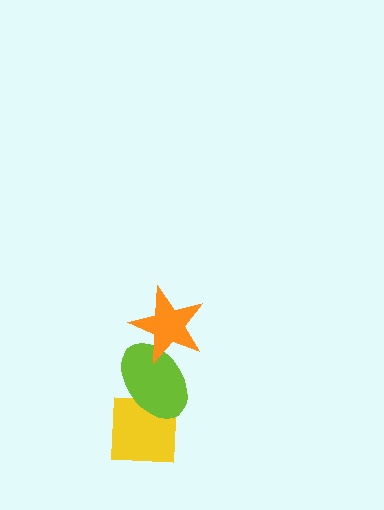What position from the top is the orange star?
The orange star is 1st from the top.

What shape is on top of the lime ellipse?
The orange star is on top of the lime ellipse.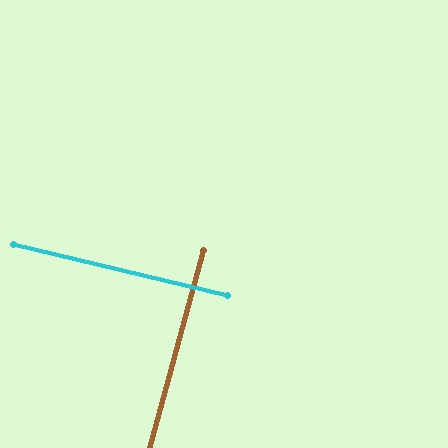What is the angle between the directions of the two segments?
Approximately 88 degrees.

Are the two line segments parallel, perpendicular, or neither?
Perpendicular — they meet at approximately 88°.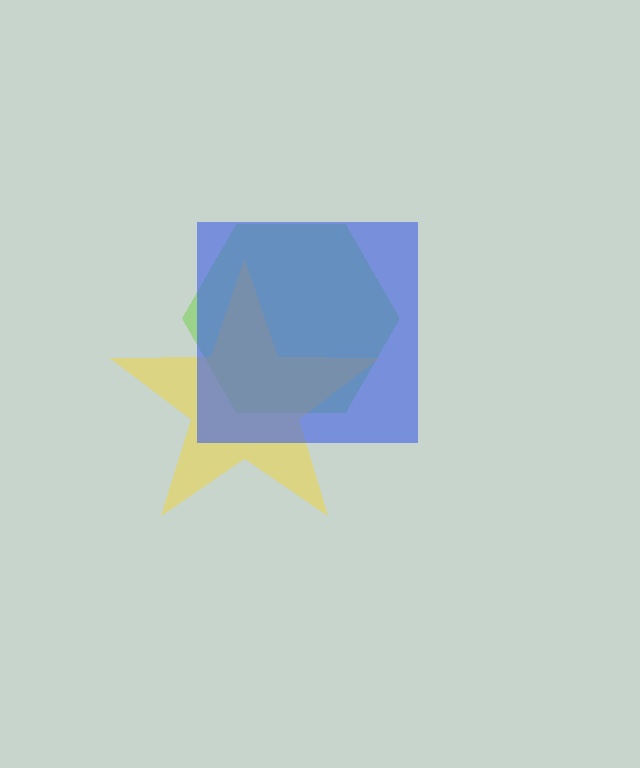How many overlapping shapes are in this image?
There are 3 overlapping shapes in the image.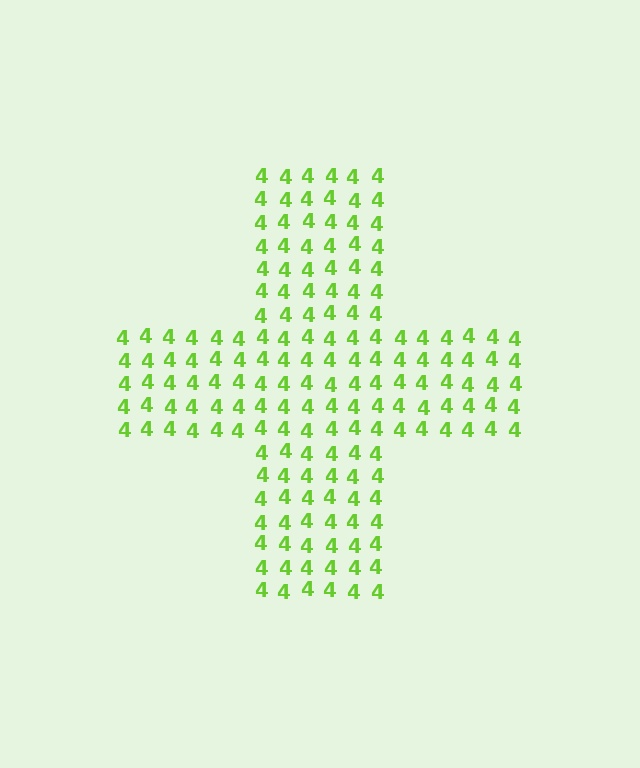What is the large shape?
The large shape is a cross.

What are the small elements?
The small elements are digit 4's.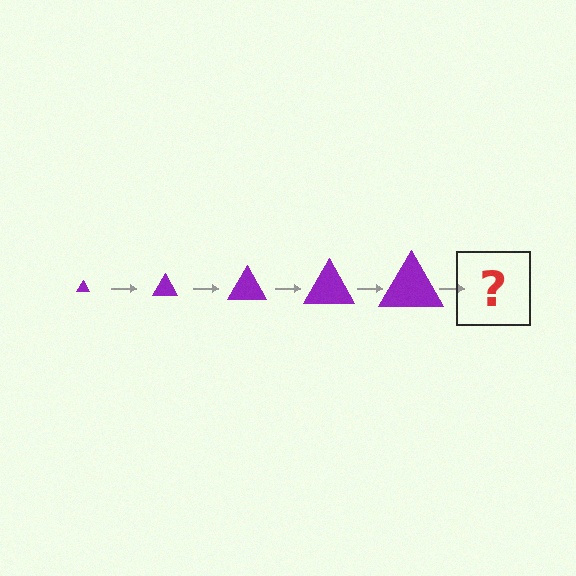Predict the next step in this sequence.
The next step is a purple triangle, larger than the previous one.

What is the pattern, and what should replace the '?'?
The pattern is that the triangle gets progressively larger each step. The '?' should be a purple triangle, larger than the previous one.